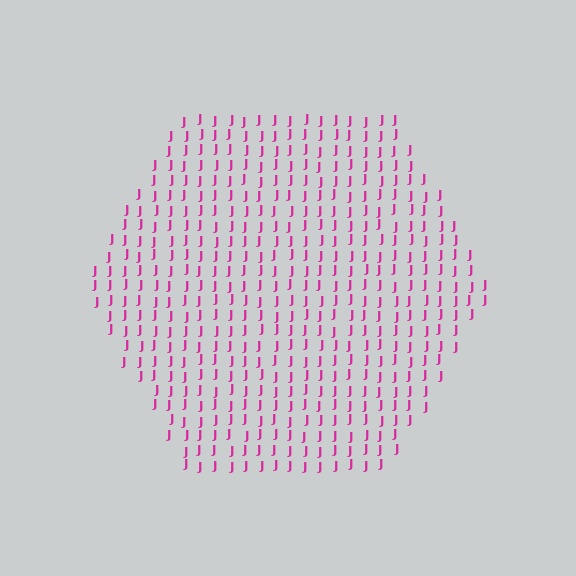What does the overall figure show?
The overall figure shows a hexagon.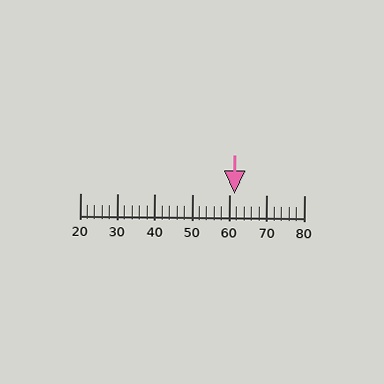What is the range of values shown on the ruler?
The ruler shows values from 20 to 80.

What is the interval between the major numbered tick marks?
The major tick marks are spaced 10 units apart.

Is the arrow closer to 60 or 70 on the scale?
The arrow is closer to 60.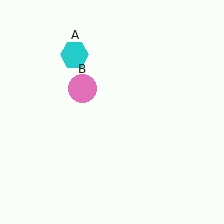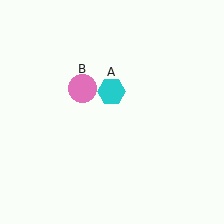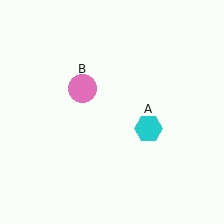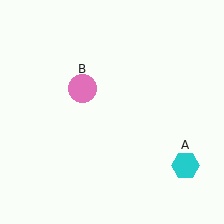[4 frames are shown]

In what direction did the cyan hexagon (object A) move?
The cyan hexagon (object A) moved down and to the right.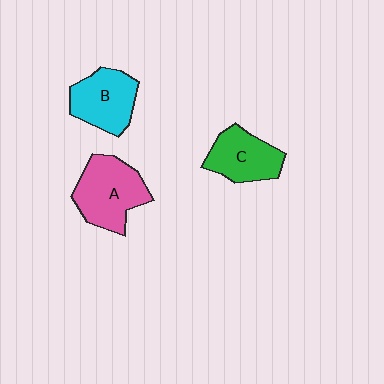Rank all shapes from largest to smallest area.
From largest to smallest: A (pink), B (cyan), C (green).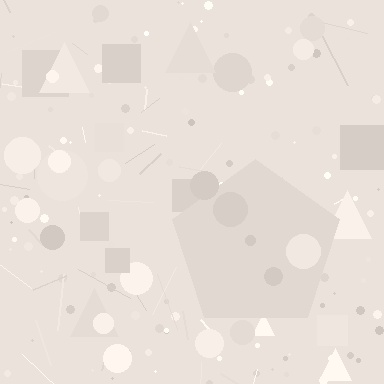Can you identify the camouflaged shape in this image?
The camouflaged shape is a pentagon.